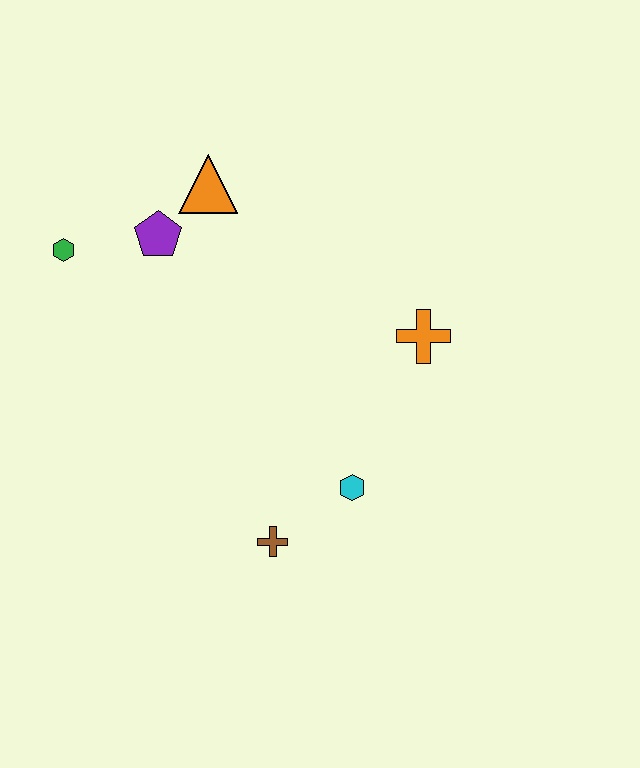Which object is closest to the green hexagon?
The purple pentagon is closest to the green hexagon.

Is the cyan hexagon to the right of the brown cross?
Yes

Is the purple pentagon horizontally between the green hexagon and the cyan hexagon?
Yes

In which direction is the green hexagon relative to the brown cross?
The green hexagon is above the brown cross.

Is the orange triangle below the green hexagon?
No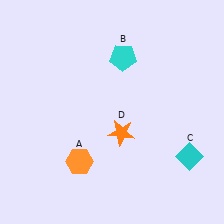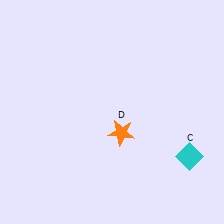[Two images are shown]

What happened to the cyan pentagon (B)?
The cyan pentagon (B) was removed in Image 2. It was in the top-right area of Image 1.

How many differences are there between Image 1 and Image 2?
There are 2 differences between the two images.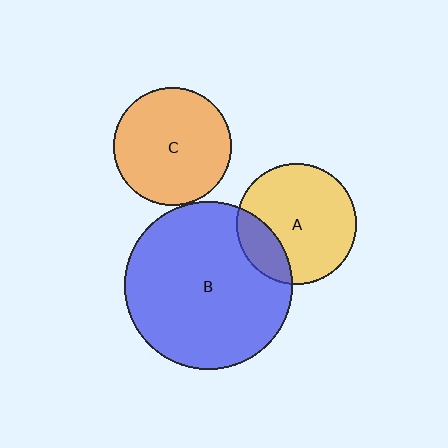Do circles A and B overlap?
Yes.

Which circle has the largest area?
Circle B (blue).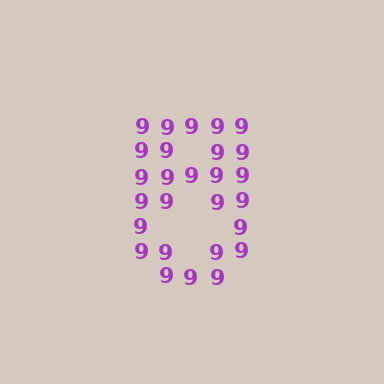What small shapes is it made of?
It is made of small digit 9's.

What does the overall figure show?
The overall figure shows the digit 8.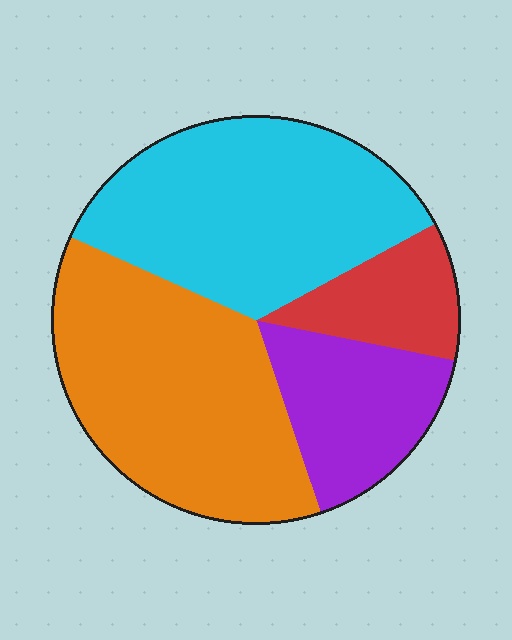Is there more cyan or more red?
Cyan.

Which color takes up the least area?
Red, at roughly 10%.